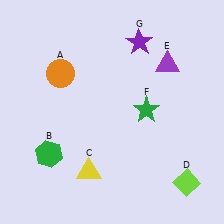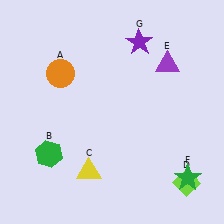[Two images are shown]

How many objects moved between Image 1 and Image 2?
1 object moved between the two images.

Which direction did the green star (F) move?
The green star (F) moved down.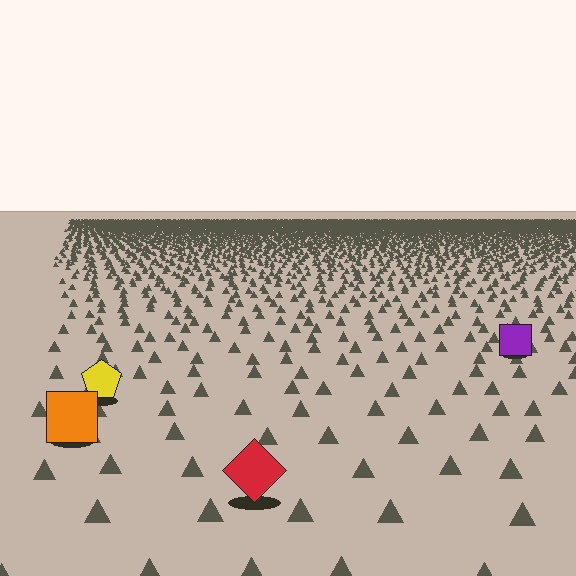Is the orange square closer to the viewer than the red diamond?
No. The red diamond is closer — you can tell from the texture gradient: the ground texture is coarser near it.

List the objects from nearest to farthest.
From nearest to farthest: the red diamond, the orange square, the yellow pentagon, the purple square.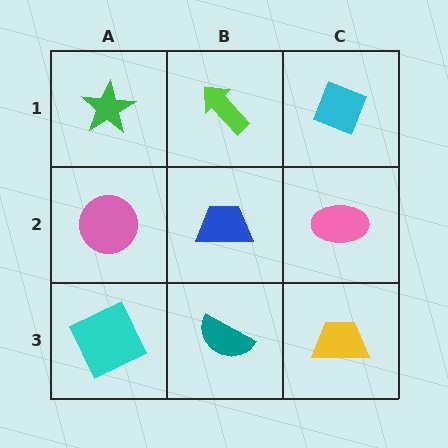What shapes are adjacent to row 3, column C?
A pink ellipse (row 2, column C), a teal semicircle (row 3, column B).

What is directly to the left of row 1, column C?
A lime arrow.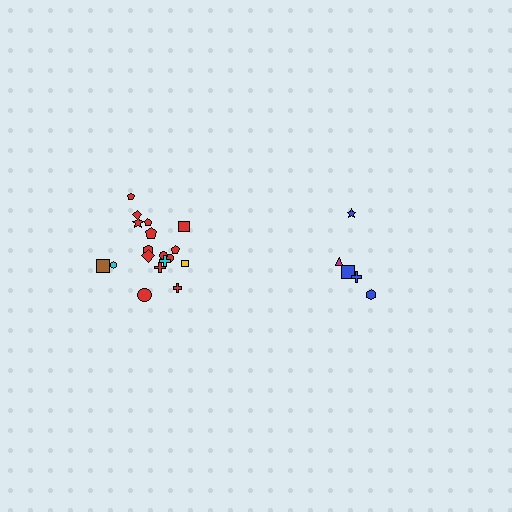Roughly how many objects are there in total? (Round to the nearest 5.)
Roughly 25 objects in total.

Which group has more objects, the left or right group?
The left group.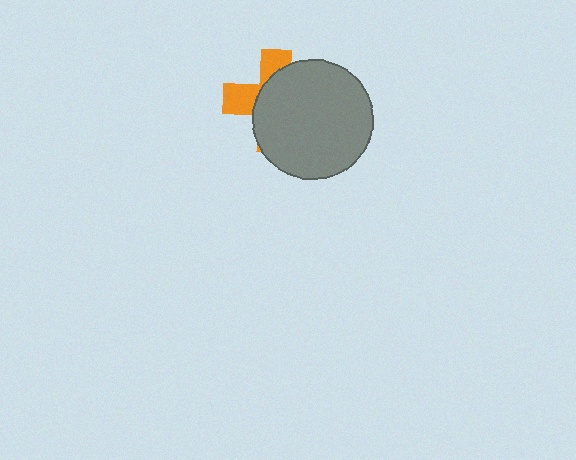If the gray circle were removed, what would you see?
You would see the complete orange cross.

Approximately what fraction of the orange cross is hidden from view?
Roughly 67% of the orange cross is hidden behind the gray circle.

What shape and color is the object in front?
The object in front is a gray circle.